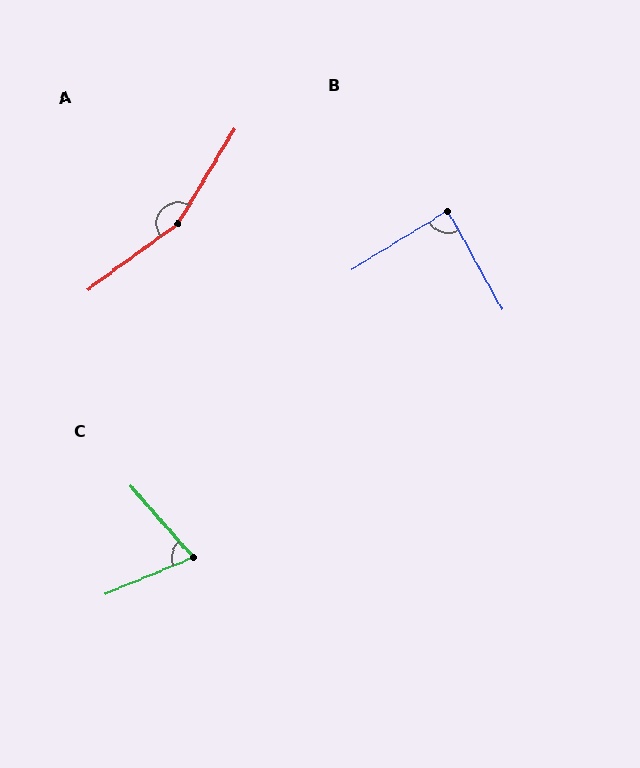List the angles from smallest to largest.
C (72°), B (87°), A (158°).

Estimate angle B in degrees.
Approximately 87 degrees.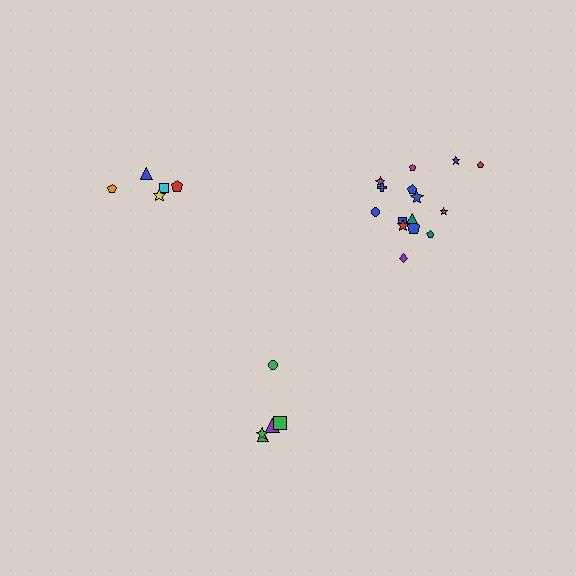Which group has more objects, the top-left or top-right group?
The top-right group.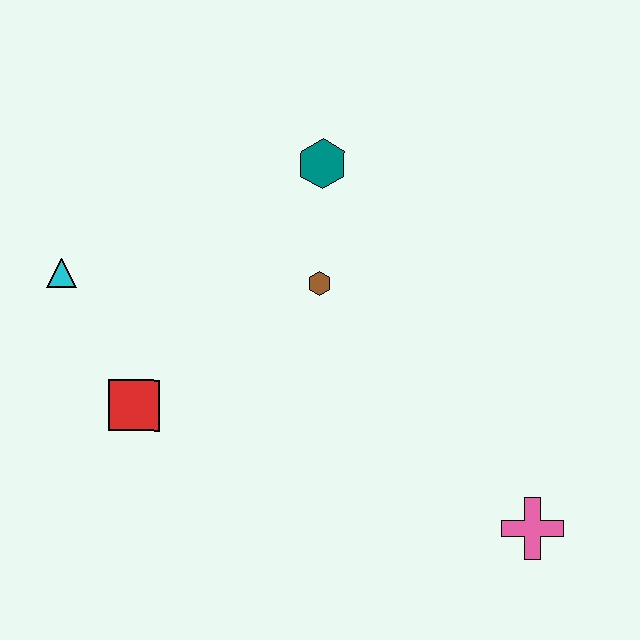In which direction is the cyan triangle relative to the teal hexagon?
The cyan triangle is to the left of the teal hexagon.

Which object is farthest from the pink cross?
The cyan triangle is farthest from the pink cross.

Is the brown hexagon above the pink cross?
Yes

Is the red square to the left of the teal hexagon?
Yes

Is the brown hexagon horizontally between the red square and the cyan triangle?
No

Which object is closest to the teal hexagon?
The brown hexagon is closest to the teal hexagon.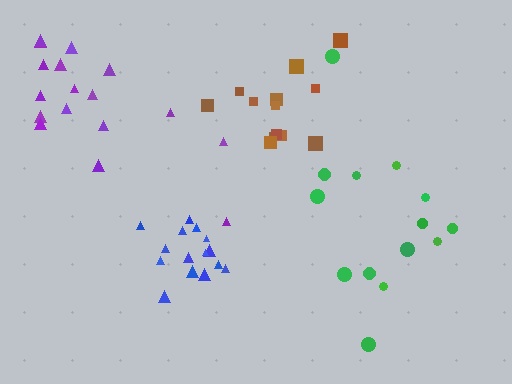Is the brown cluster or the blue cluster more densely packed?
Blue.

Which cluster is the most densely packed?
Blue.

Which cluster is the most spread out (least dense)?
Purple.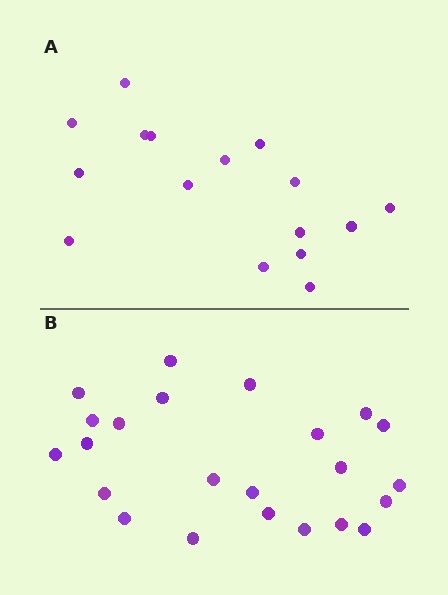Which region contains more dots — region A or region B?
Region B (the bottom region) has more dots.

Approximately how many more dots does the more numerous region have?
Region B has roughly 8 or so more dots than region A.